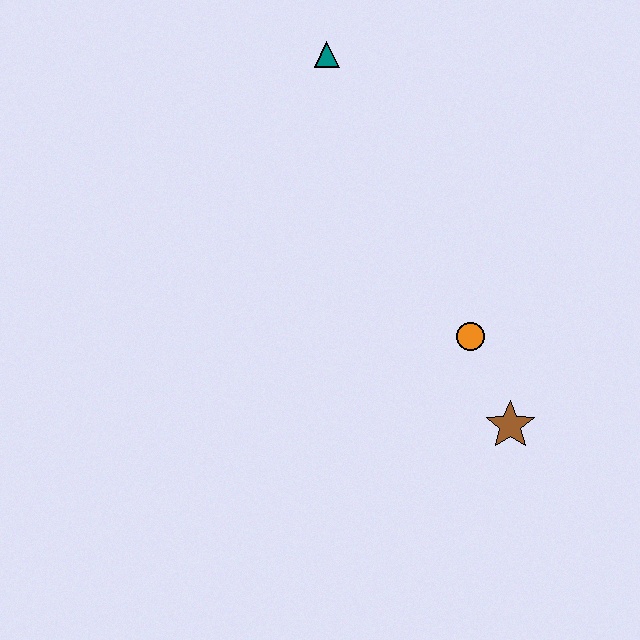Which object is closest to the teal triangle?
The orange circle is closest to the teal triangle.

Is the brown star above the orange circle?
No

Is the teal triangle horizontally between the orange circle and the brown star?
No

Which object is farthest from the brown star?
The teal triangle is farthest from the brown star.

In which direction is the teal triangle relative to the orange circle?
The teal triangle is above the orange circle.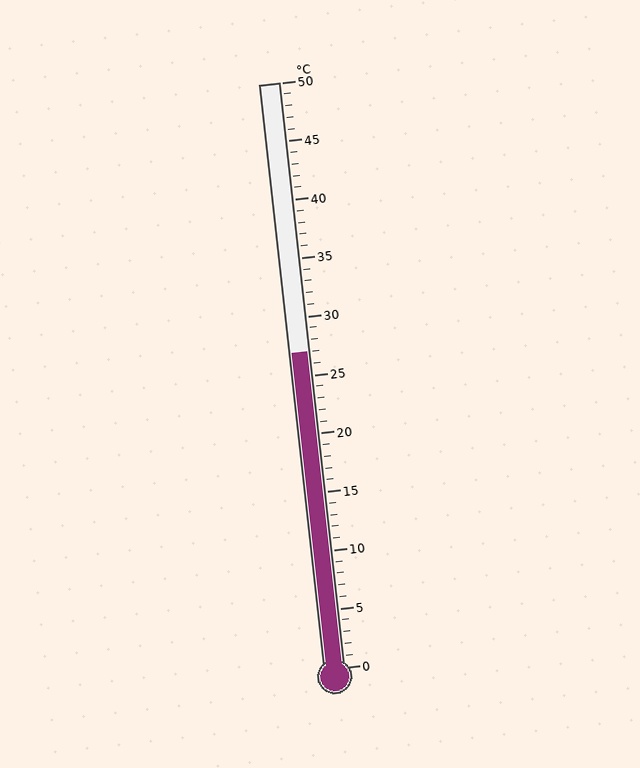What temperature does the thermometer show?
The thermometer shows approximately 27°C.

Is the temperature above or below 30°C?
The temperature is below 30°C.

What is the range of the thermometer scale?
The thermometer scale ranges from 0°C to 50°C.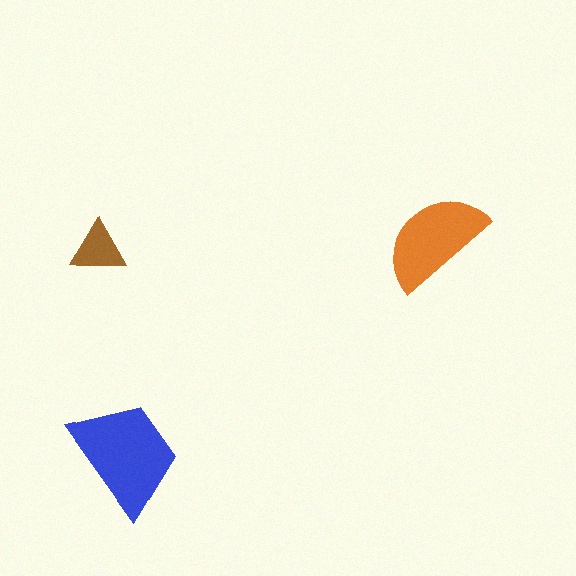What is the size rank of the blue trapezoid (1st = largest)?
1st.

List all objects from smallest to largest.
The brown triangle, the orange semicircle, the blue trapezoid.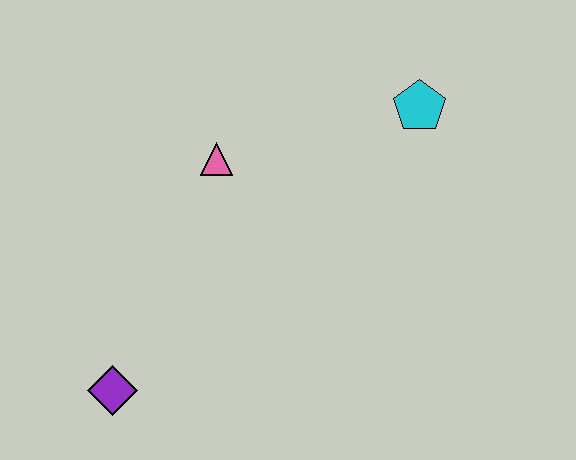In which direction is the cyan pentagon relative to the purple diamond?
The cyan pentagon is to the right of the purple diamond.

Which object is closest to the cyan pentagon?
The pink triangle is closest to the cyan pentagon.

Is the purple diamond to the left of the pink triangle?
Yes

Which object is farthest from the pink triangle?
The purple diamond is farthest from the pink triangle.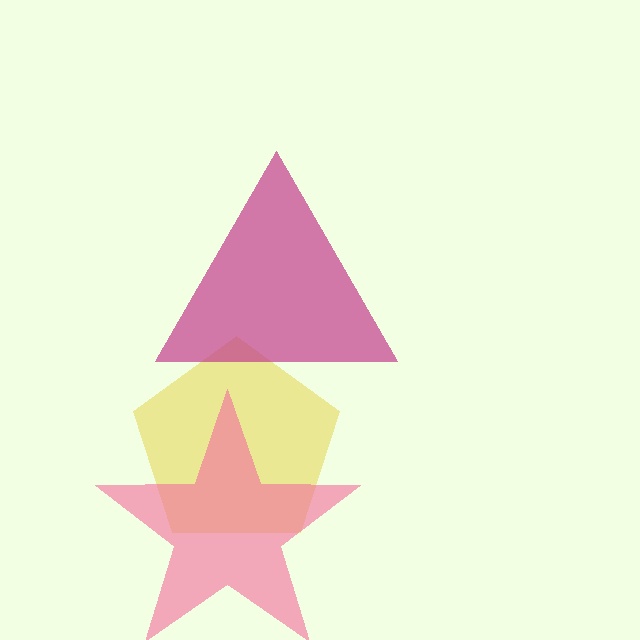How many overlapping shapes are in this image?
There are 3 overlapping shapes in the image.